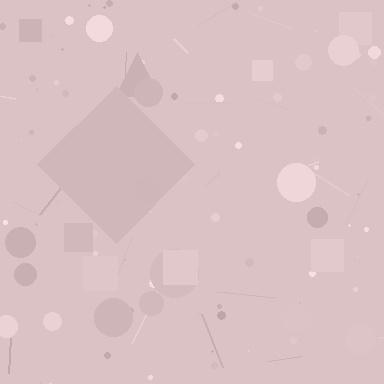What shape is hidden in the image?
A diamond is hidden in the image.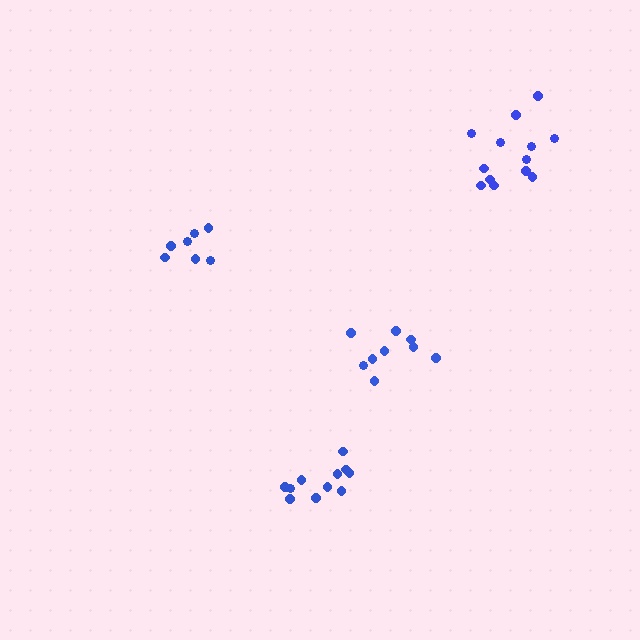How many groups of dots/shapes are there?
There are 4 groups.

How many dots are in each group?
Group 1: 9 dots, Group 2: 7 dots, Group 3: 13 dots, Group 4: 11 dots (40 total).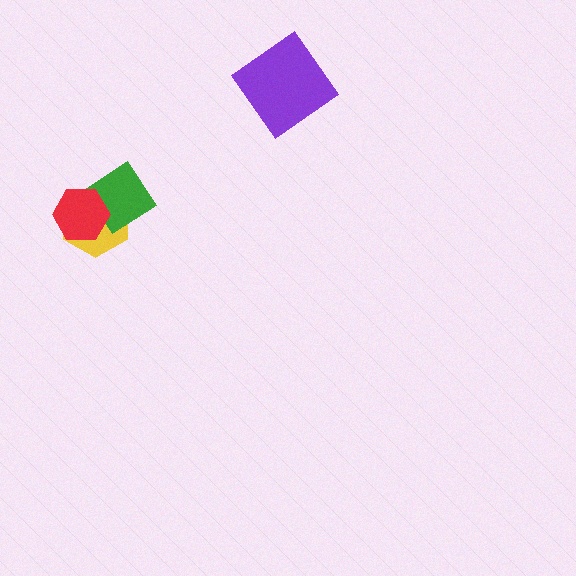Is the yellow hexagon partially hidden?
Yes, it is partially covered by another shape.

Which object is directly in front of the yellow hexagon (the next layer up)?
The green diamond is directly in front of the yellow hexagon.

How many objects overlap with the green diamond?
2 objects overlap with the green diamond.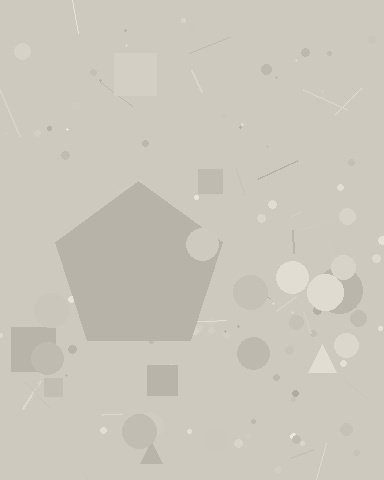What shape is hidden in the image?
A pentagon is hidden in the image.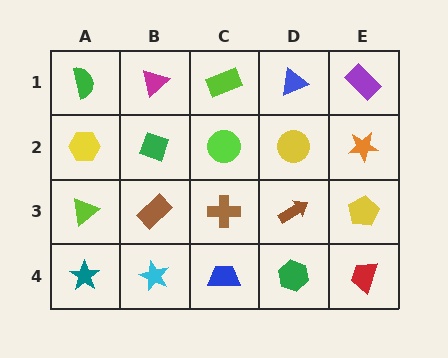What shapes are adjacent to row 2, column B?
A magenta triangle (row 1, column B), a brown rectangle (row 3, column B), a yellow hexagon (row 2, column A), a lime circle (row 2, column C).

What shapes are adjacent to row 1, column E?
An orange star (row 2, column E), a blue triangle (row 1, column D).